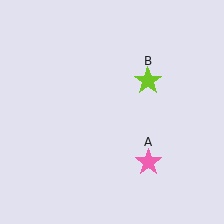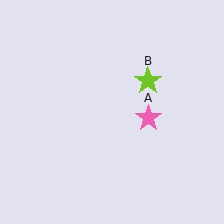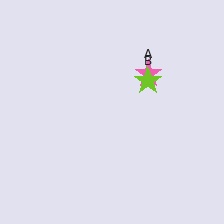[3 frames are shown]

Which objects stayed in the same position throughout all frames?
Lime star (object B) remained stationary.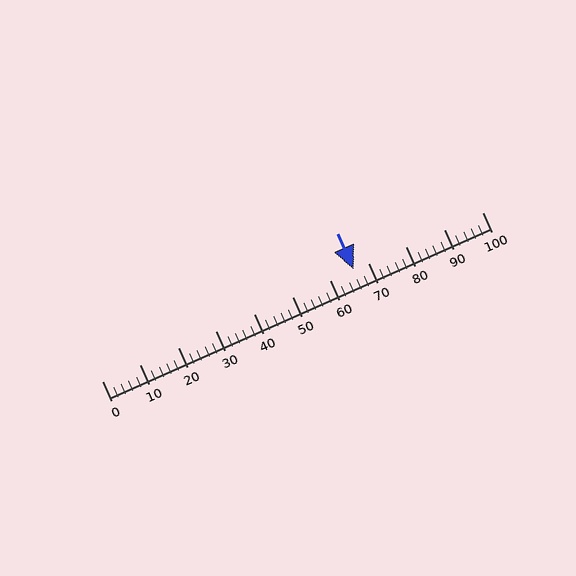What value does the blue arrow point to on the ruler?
The blue arrow points to approximately 66.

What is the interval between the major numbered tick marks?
The major tick marks are spaced 10 units apart.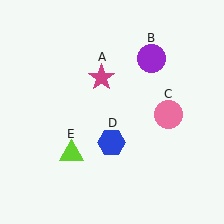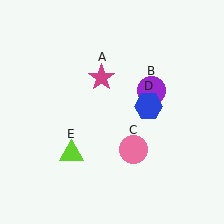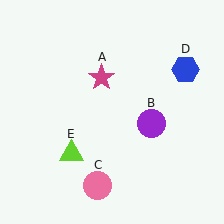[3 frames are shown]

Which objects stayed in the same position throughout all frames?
Magenta star (object A) and lime triangle (object E) remained stationary.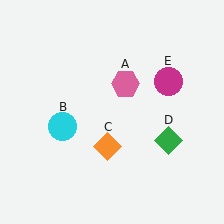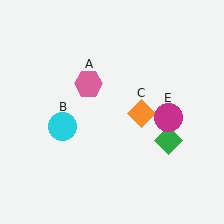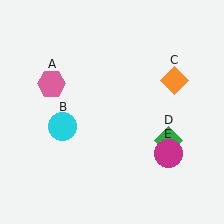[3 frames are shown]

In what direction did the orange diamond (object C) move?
The orange diamond (object C) moved up and to the right.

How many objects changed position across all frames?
3 objects changed position: pink hexagon (object A), orange diamond (object C), magenta circle (object E).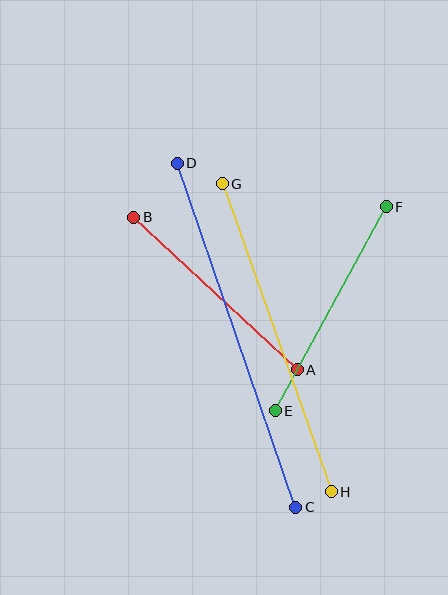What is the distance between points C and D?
The distance is approximately 364 pixels.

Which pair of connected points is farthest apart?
Points C and D are farthest apart.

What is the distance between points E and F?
The distance is approximately 232 pixels.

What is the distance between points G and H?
The distance is approximately 327 pixels.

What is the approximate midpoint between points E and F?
The midpoint is at approximately (331, 309) pixels.